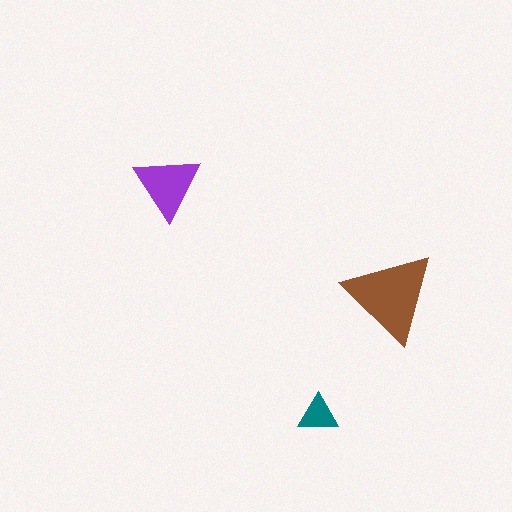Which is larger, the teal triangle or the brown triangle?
The brown one.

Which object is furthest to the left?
The purple triangle is leftmost.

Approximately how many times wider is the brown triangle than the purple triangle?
About 1.5 times wider.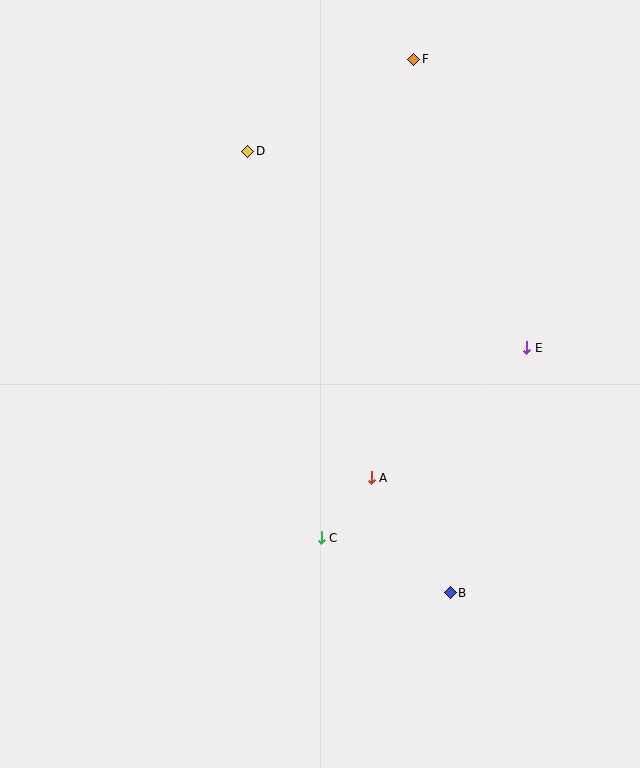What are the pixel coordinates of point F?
Point F is at (414, 59).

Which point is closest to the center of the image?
Point A at (371, 478) is closest to the center.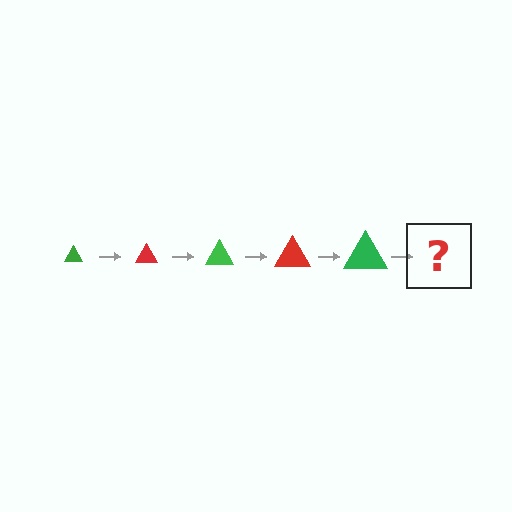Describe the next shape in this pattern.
It should be a red triangle, larger than the previous one.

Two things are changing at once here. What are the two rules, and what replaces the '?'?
The two rules are that the triangle grows larger each step and the color cycles through green and red. The '?' should be a red triangle, larger than the previous one.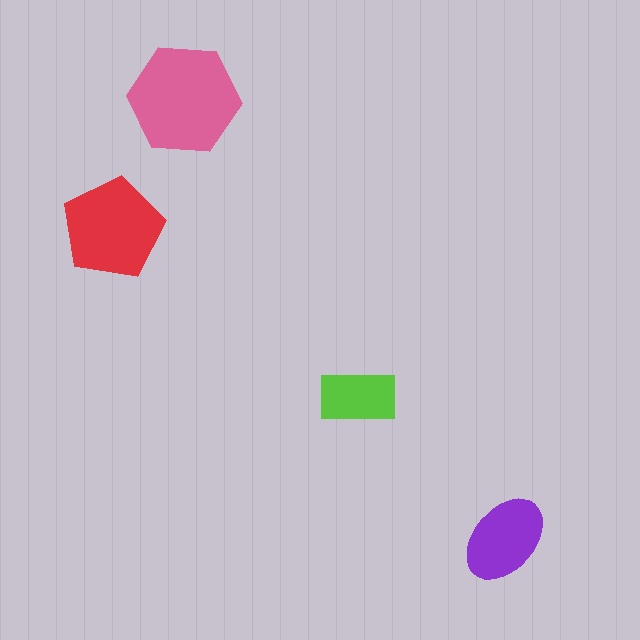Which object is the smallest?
The lime rectangle.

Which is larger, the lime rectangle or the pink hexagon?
The pink hexagon.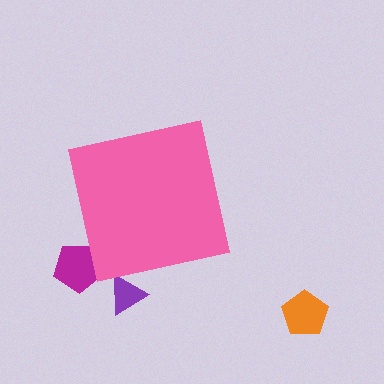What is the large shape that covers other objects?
A pink square.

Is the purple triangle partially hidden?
Yes, the purple triangle is partially hidden behind the pink square.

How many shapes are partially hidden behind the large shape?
2 shapes are partially hidden.